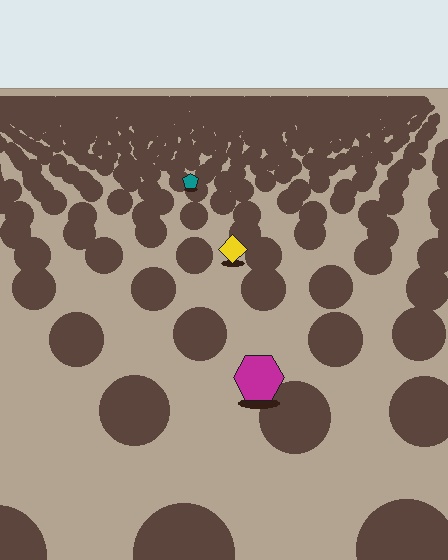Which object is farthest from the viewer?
The teal pentagon is farthest from the viewer. It appears smaller and the ground texture around it is denser.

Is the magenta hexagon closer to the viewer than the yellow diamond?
Yes. The magenta hexagon is closer — you can tell from the texture gradient: the ground texture is coarser near it.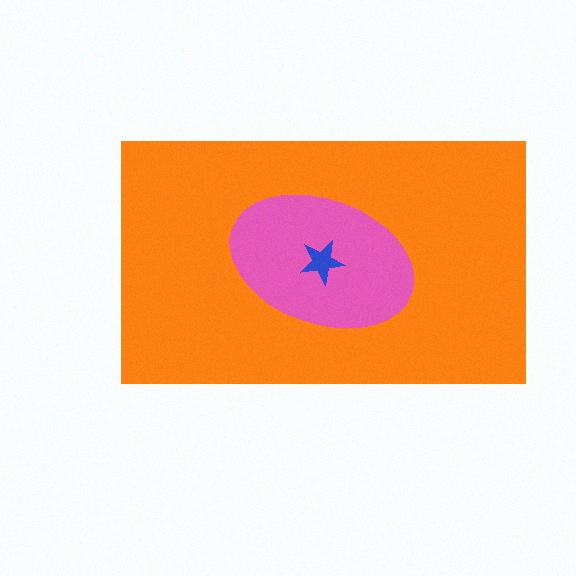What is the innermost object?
The blue star.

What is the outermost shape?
The orange rectangle.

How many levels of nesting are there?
3.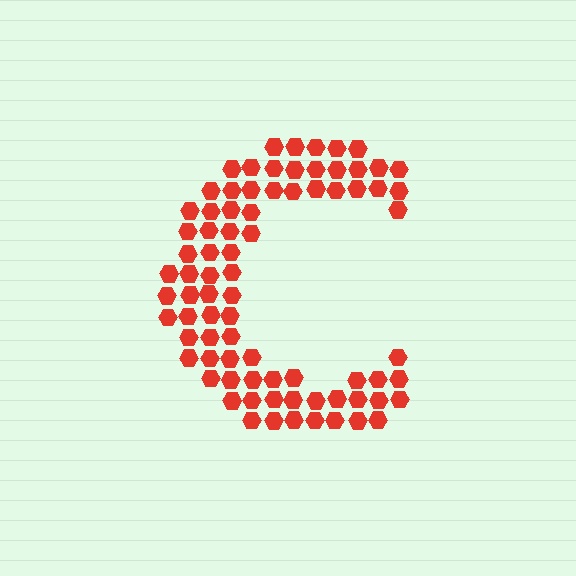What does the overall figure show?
The overall figure shows the letter C.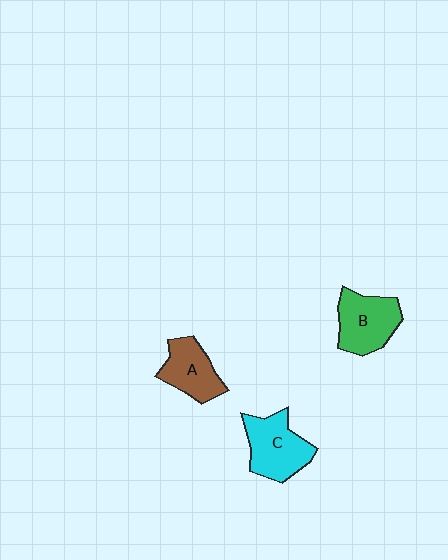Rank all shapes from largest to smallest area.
From largest to smallest: C (cyan), B (green), A (brown).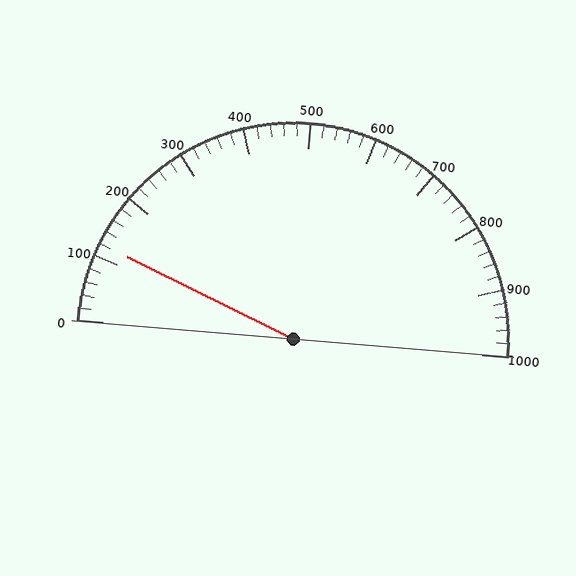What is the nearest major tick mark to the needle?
The nearest major tick mark is 100.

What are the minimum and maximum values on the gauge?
The gauge ranges from 0 to 1000.